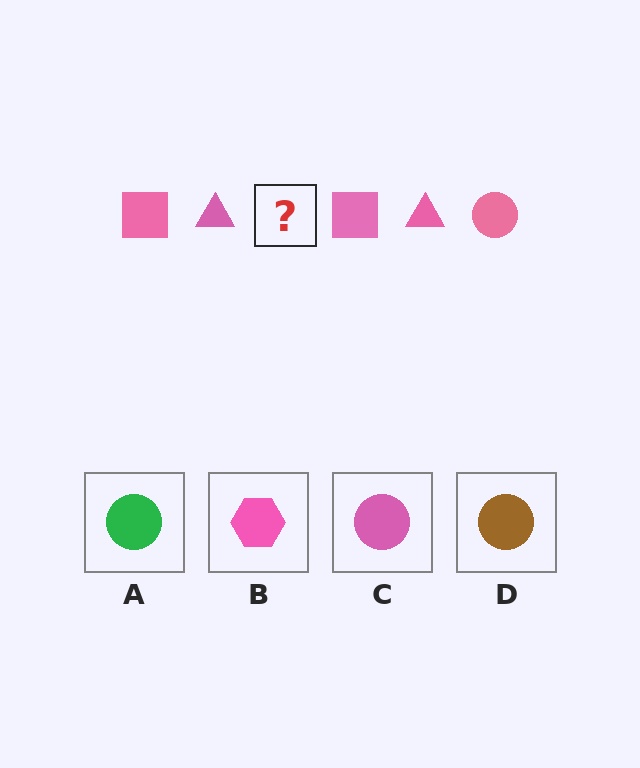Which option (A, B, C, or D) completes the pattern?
C.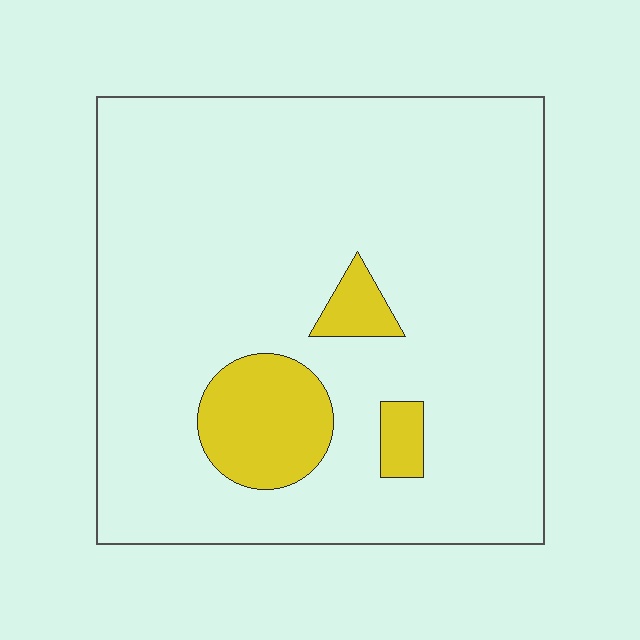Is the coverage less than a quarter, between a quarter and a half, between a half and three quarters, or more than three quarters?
Less than a quarter.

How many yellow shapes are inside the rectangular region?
3.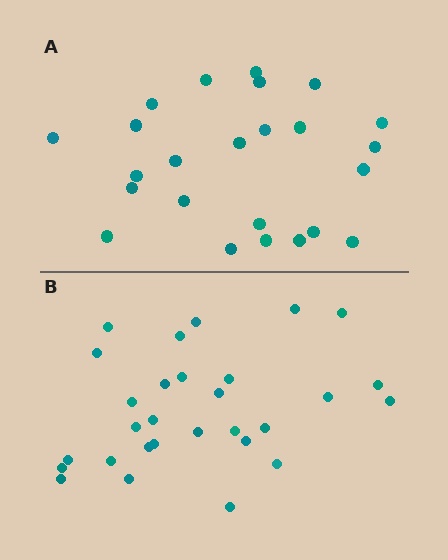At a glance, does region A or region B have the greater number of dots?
Region B (the bottom region) has more dots.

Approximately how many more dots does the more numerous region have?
Region B has about 5 more dots than region A.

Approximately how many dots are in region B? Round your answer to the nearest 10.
About 30 dots. (The exact count is 29, which rounds to 30.)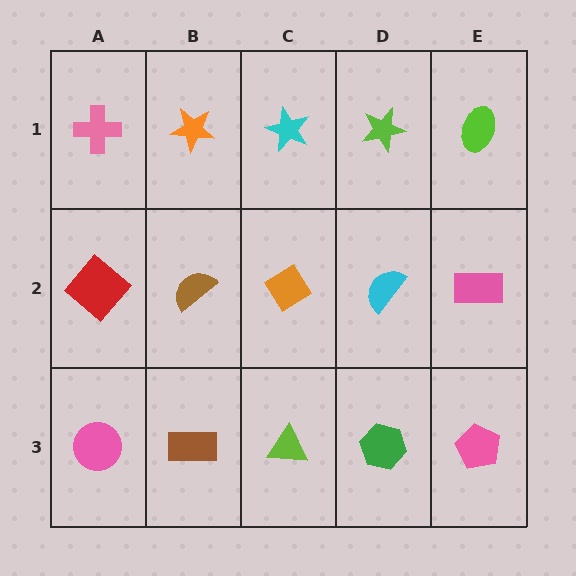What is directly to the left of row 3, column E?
A green hexagon.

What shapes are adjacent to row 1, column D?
A cyan semicircle (row 2, column D), a cyan star (row 1, column C), a lime ellipse (row 1, column E).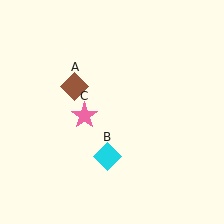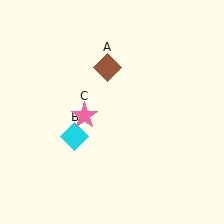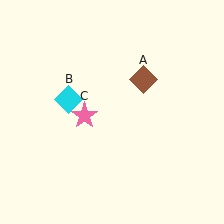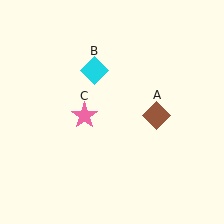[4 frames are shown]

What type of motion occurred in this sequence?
The brown diamond (object A), cyan diamond (object B) rotated clockwise around the center of the scene.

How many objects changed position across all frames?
2 objects changed position: brown diamond (object A), cyan diamond (object B).